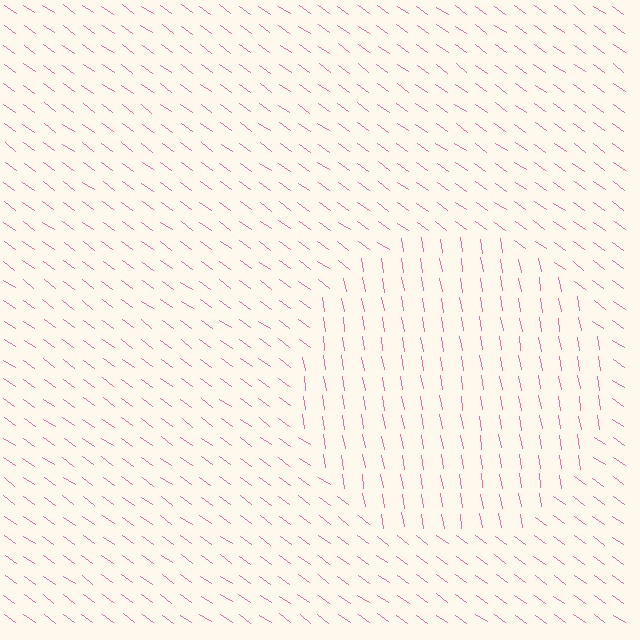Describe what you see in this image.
The image is filled with small pink line segments. A circle region in the image has lines oriented differently from the surrounding lines, creating a visible texture boundary.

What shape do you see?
I see a circle.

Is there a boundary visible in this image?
Yes, there is a texture boundary formed by a change in line orientation.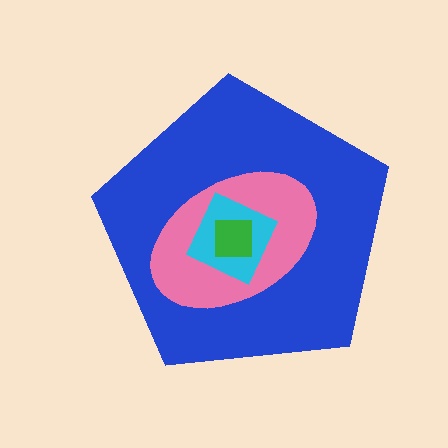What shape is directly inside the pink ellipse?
The cyan diamond.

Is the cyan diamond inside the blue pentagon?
Yes.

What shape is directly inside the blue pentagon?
The pink ellipse.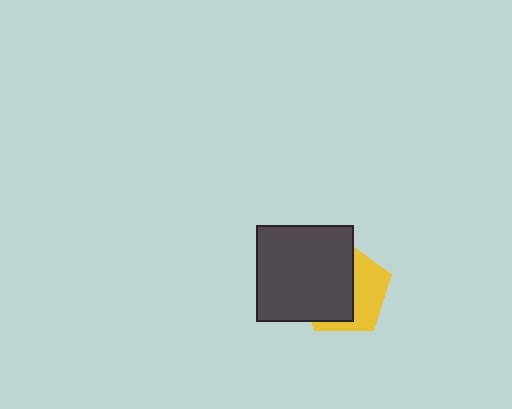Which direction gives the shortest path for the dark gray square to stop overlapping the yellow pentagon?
Moving left gives the shortest separation.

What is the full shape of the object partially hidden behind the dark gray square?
The partially hidden object is a yellow pentagon.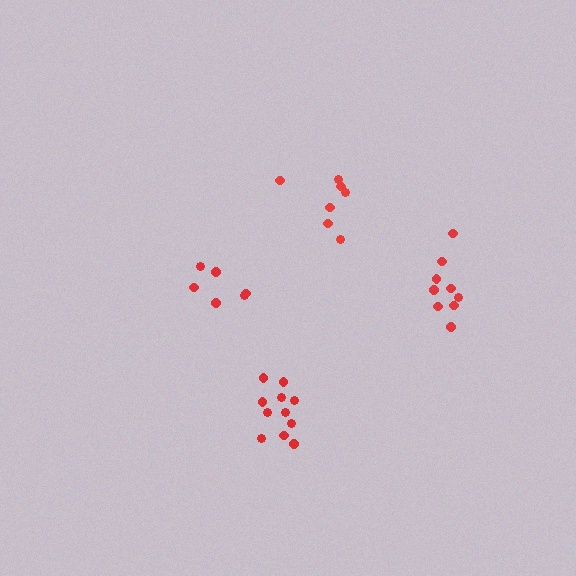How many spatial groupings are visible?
There are 4 spatial groupings.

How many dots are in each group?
Group 1: 9 dots, Group 2: 7 dots, Group 3: 6 dots, Group 4: 11 dots (33 total).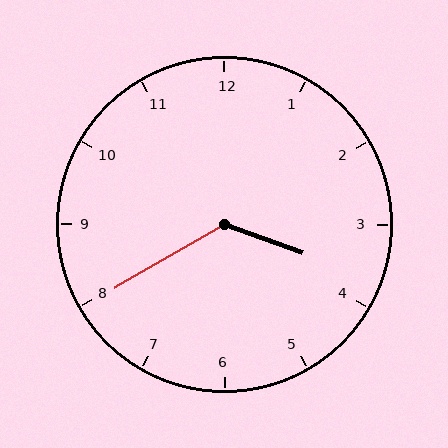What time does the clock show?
3:40.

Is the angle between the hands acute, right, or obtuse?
It is obtuse.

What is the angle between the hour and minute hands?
Approximately 130 degrees.